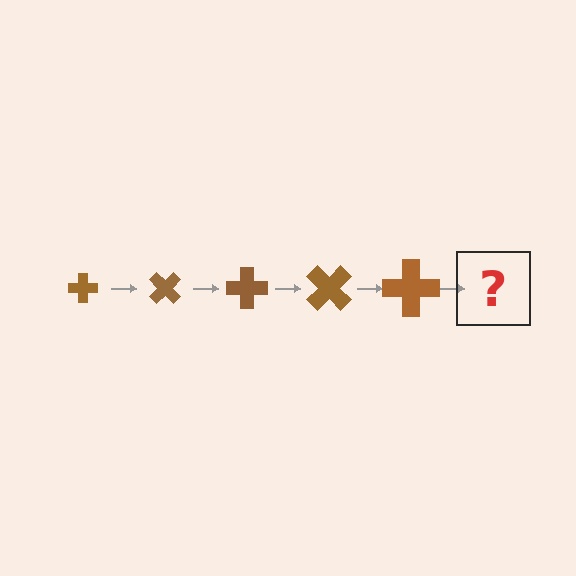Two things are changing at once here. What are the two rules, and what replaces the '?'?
The two rules are that the cross grows larger each step and it rotates 45 degrees each step. The '?' should be a cross, larger than the previous one and rotated 225 degrees from the start.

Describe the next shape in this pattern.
It should be a cross, larger than the previous one and rotated 225 degrees from the start.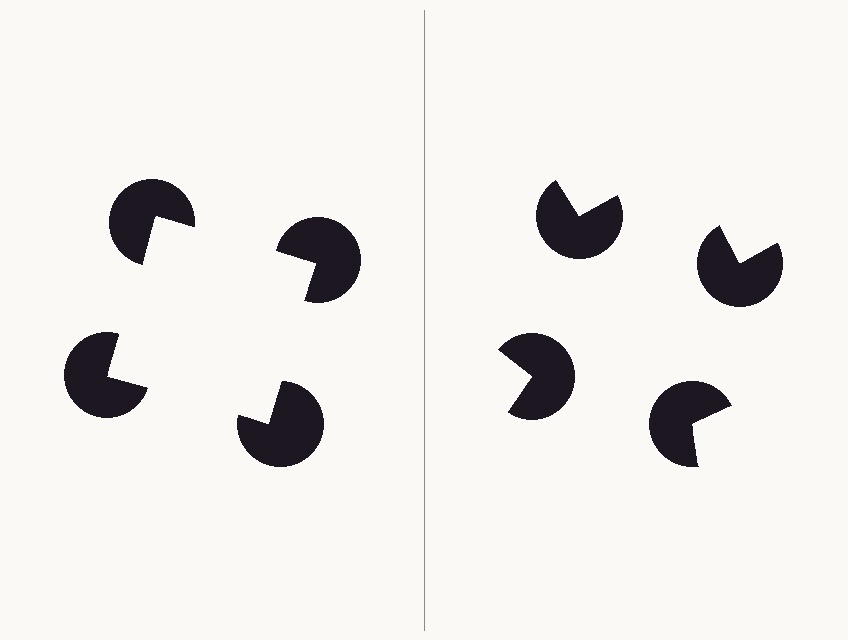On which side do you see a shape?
An illusory square appears on the left side. On the right side the wedge cuts are rotated, so no coherent shape forms.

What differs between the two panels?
The pac-man discs are positioned identically on both sides; only the wedge orientations differ. On the left they align to a square; on the right they are misaligned.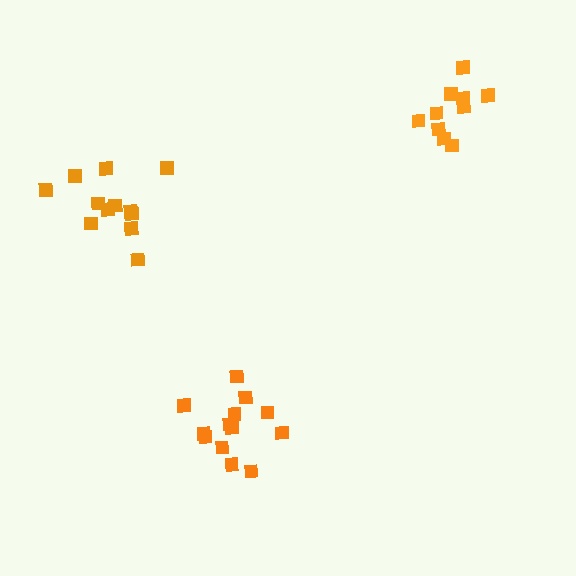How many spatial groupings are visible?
There are 3 spatial groupings.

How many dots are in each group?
Group 1: 12 dots, Group 2: 10 dots, Group 3: 13 dots (35 total).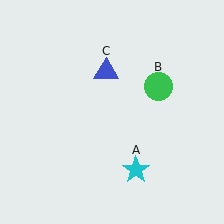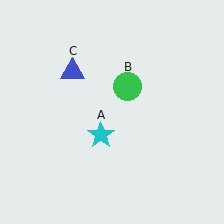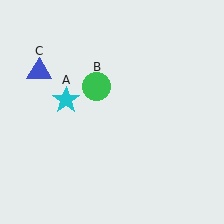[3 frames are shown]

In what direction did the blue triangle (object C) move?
The blue triangle (object C) moved left.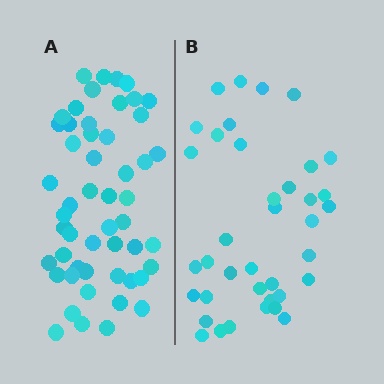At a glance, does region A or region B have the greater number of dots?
Region A (the left region) has more dots.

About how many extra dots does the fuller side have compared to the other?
Region A has approximately 15 more dots than region B.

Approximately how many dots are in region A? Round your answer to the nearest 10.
About 50 dots. (The exact count is 52, which rounds to 50.)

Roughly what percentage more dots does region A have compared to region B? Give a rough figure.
About 35% more.